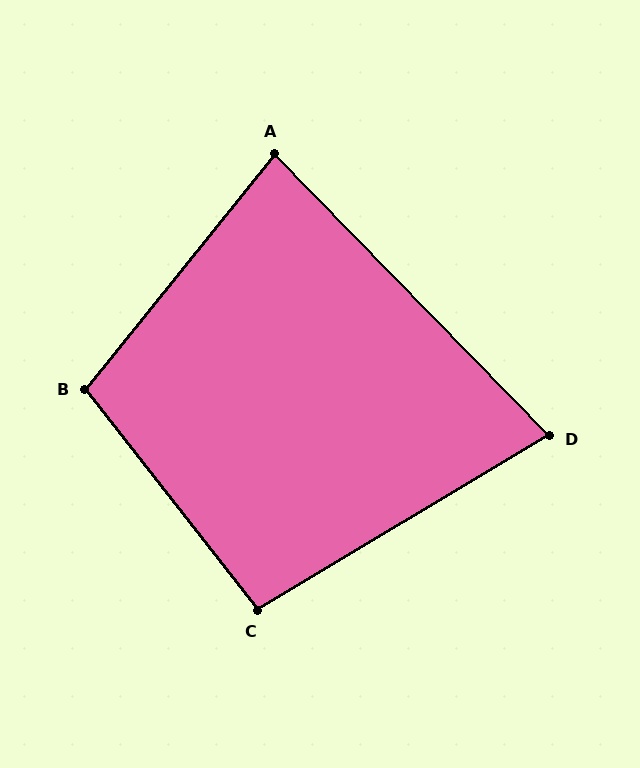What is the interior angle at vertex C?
Approximately 97 degrees (obtuse).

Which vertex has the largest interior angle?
B, at approximately 103 degrees.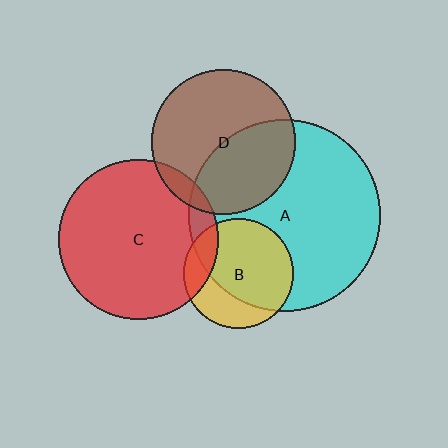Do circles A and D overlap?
Yes.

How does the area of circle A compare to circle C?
Approximately 1.4 times.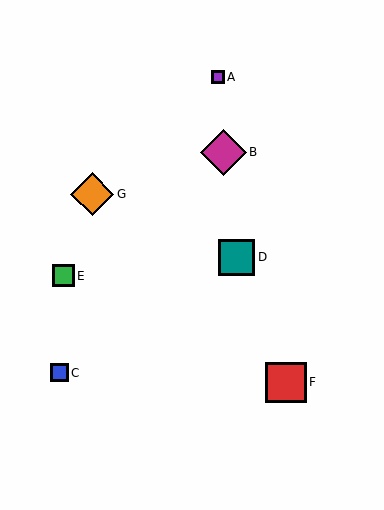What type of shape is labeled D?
Shape D is a teal square.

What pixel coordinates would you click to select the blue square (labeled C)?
Click at (59, 373) to select the blue square C.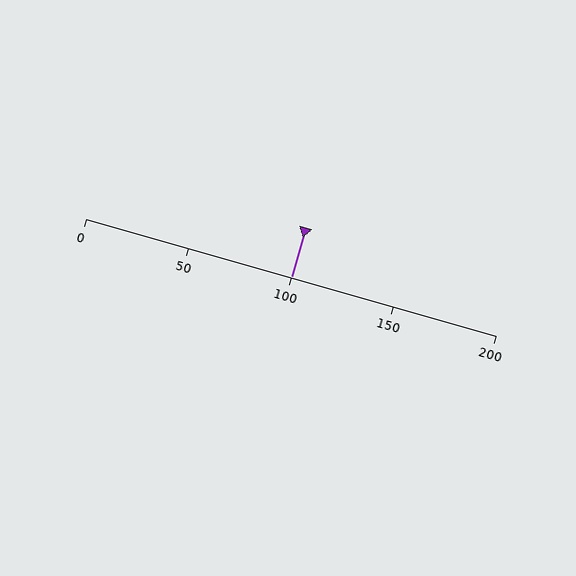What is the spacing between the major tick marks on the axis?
The major ticks are spaced 50 apart.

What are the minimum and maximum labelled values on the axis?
The axis runs from 0 to 200.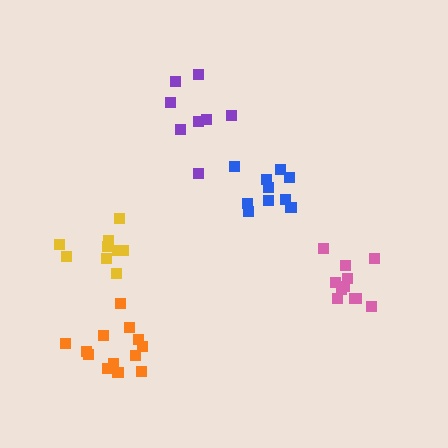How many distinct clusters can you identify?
There are 5 distinct clusters.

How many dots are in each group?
Group 1: 11 dots, Group 2: 8 dots, Group 3: 13 dots, Group 4: 9 dots, Group 5: 10 dots (51 total).